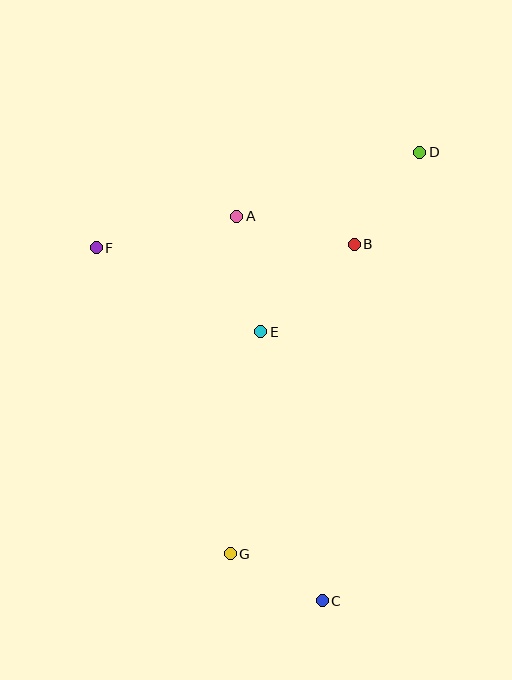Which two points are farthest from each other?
Points C and D are farthest from each other.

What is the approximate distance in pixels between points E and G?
The distance between E and G is approximately 224 pixels.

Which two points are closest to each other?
Points C and G are closest to each other.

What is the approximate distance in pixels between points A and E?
The distance between A and E is approximately 118 pixels.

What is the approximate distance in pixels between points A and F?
The distance between A and F is approximately 144 pixels.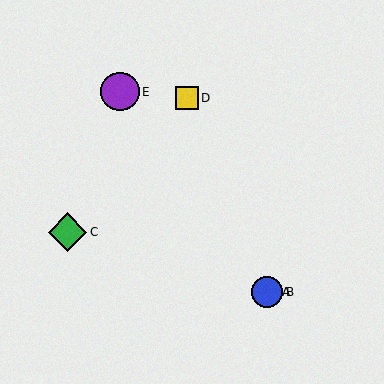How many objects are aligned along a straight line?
3 objects (A, B, D) are aligned along a straight line.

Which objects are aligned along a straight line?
Objects A, B, D are aligned along a straight line.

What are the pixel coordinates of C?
Object C is at (68, 232).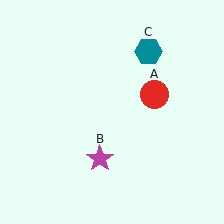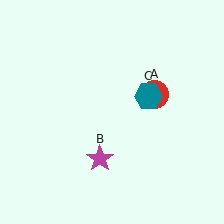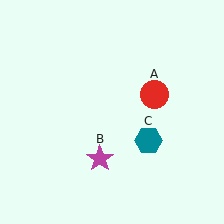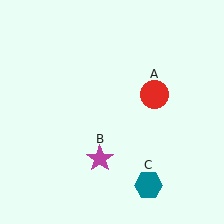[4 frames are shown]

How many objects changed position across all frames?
1 object changed position: teal hexagon (object C).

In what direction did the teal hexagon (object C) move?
The teal hexagon (object C) moved down.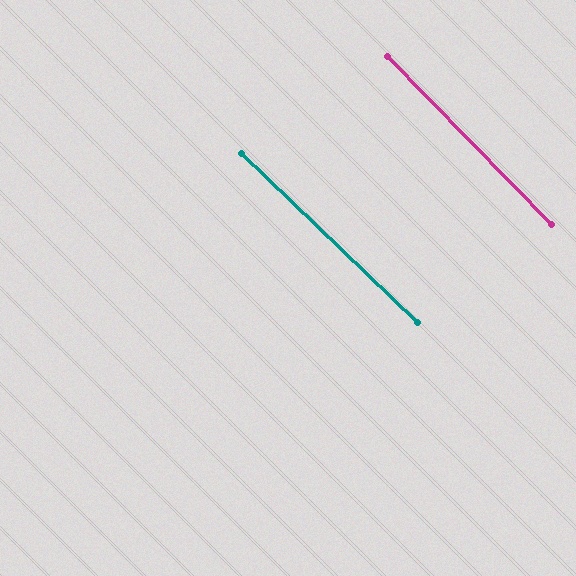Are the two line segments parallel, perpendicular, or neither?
Parallel — their directions differ by only 1.8°.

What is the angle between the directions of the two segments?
Approximately 2 degrees.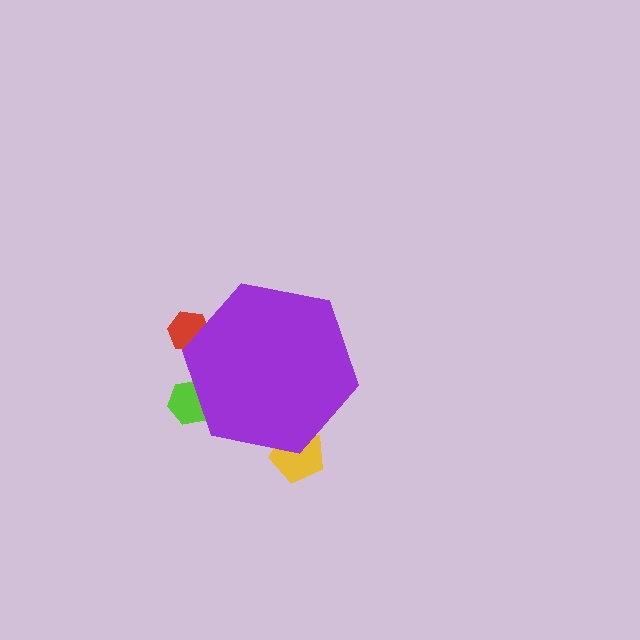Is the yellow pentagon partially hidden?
Yes, the yellow pentagon is partially hidden behind the purple hexagon.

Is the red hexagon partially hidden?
Yes, the red hexagon is partially hidden behind the purple hexagon.